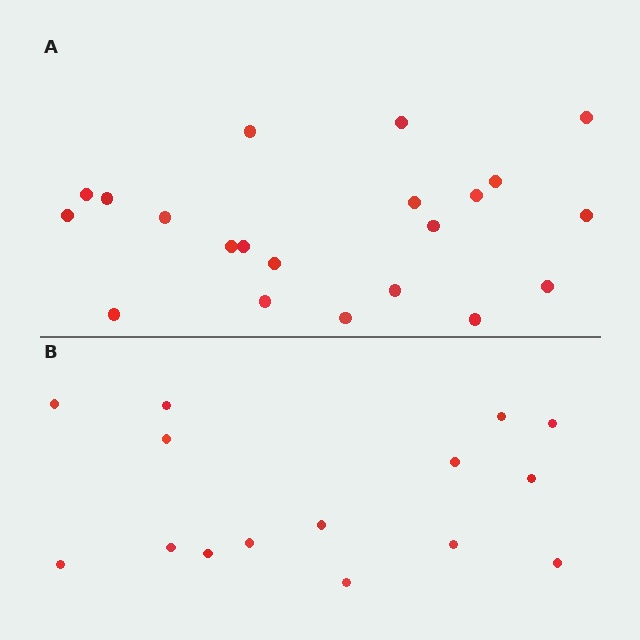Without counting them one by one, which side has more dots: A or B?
Region A (the top region) has more dots.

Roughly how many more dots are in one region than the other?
Region A has about 6 more dots than region B.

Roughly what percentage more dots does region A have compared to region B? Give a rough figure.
About 40% more.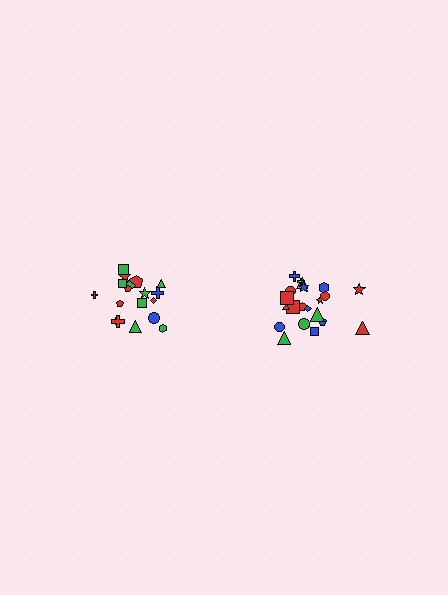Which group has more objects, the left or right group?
The right group.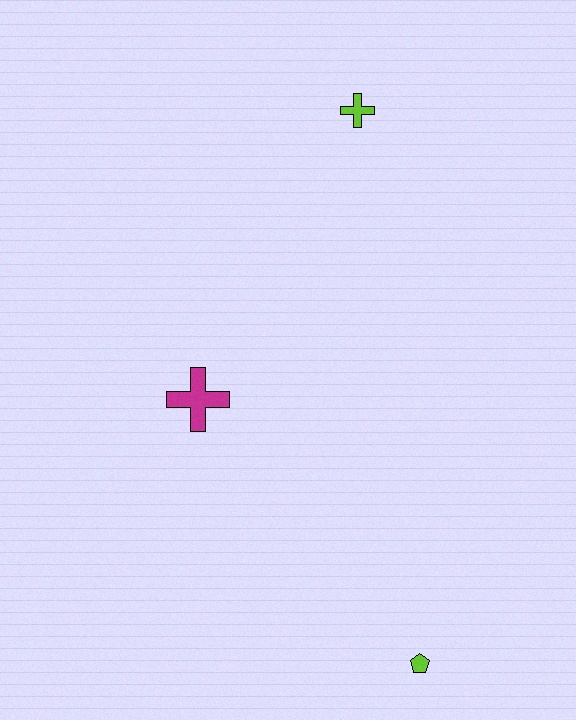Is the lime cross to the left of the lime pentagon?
Yes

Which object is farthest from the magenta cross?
The lime pentagon is farthest from the magenta cross.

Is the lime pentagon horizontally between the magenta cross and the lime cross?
No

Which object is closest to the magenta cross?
The lime cross is closest to the magenta cross.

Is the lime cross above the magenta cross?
Yes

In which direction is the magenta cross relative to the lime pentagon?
The magenta cross is above the lime pentagon.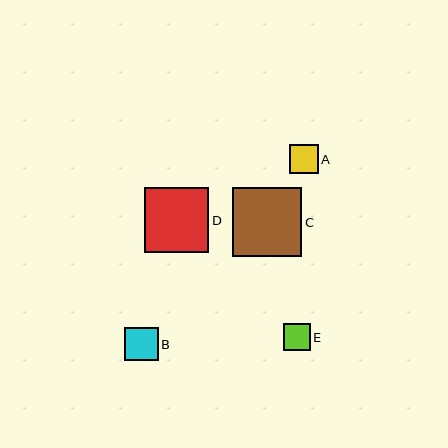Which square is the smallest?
Square E is the smallest with a size of approximately 27 pixels.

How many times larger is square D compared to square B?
Square D is approximately 1.9 times the size of square B.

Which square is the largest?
Square C is the largest with a size of approximately 69 pixels.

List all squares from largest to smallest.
From largest to smallest: C, D, B, A, E.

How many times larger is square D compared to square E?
Square D is approximately 2.4 times the size of square E.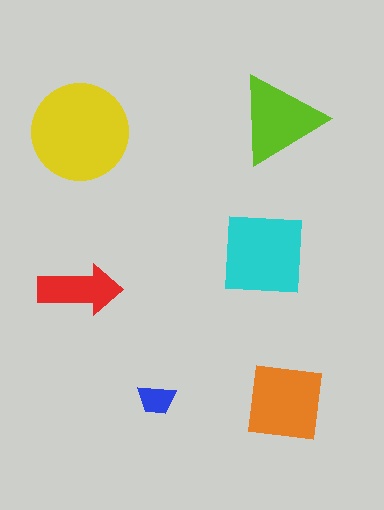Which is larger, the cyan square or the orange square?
The cyan square.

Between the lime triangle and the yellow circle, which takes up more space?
The yellow circle.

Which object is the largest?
The yellow circle.